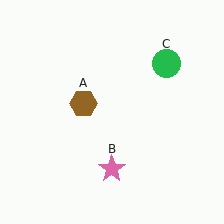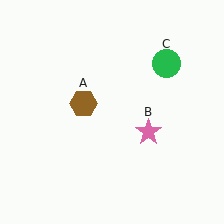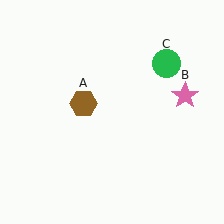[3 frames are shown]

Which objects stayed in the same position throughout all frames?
Brown hexagon (object A) and green circle (object C) remained stationary.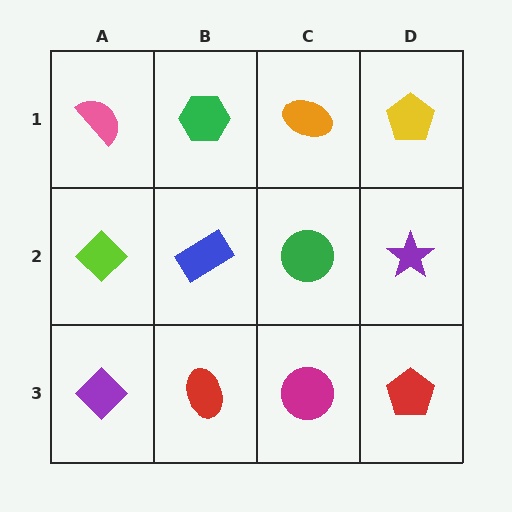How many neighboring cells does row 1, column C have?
3.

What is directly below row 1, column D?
A purple star.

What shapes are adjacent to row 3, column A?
A lime diamond (row 2, column A), a red ellipse (row 3, column B).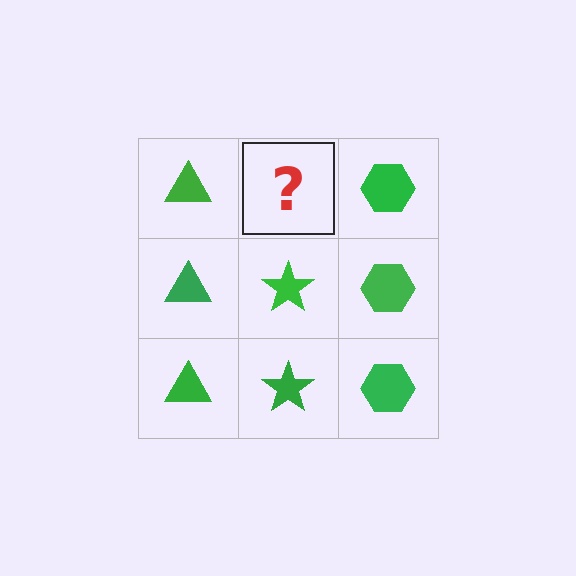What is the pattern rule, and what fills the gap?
The rule is that each column has a consistent shape. The gap should be filled with a green star.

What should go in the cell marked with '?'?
The missing cell should contain a green star.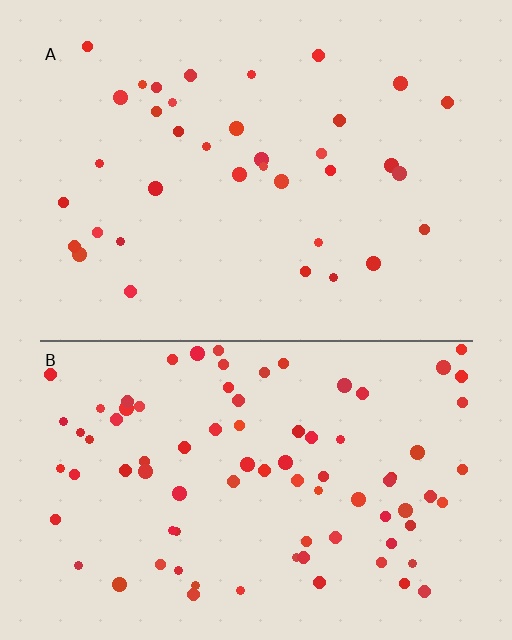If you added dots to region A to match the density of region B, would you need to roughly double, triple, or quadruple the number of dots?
Approximately double.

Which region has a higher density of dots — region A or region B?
B (the bottom).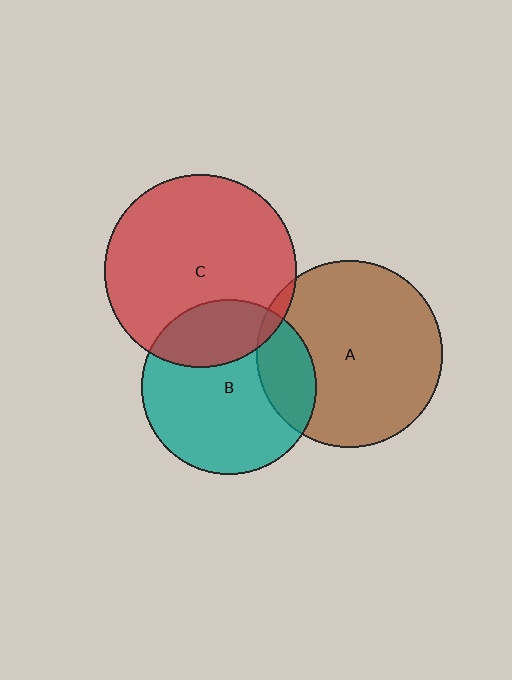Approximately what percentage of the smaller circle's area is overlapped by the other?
Approximately 25%.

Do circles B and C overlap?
Yes.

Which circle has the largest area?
Circle C (red).